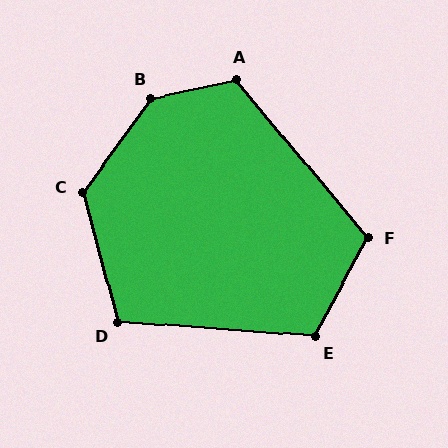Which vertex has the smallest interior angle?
D, at approximately 109 degrees.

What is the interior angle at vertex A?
Approximately 117 degrees (obtuse).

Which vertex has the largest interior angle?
B, at approximately 139 degrees.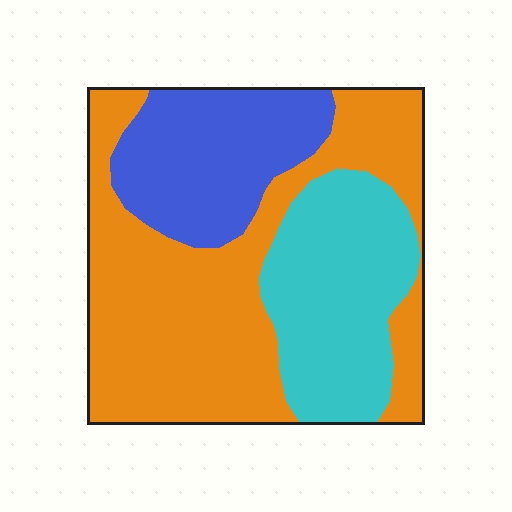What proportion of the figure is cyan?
Cyan takes up between a sixth and a third of the figure.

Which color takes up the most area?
Orange, at roughly 50%.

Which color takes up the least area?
Blue, at roughly 25%.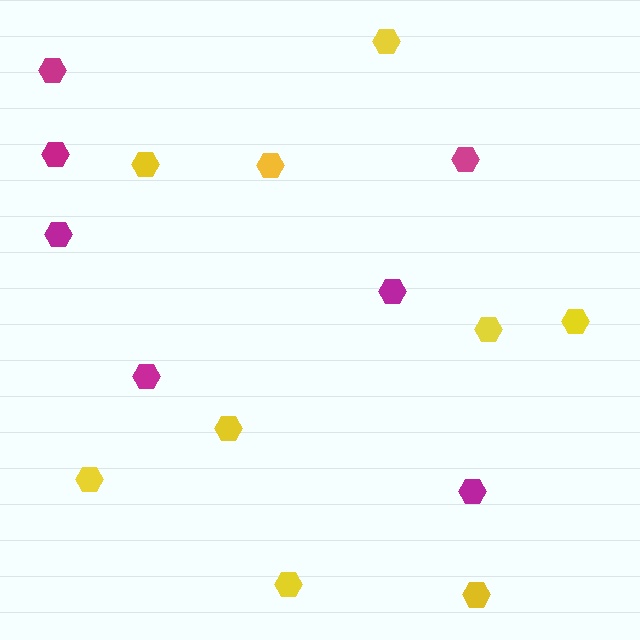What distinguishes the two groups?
There are 2 groups: one group of yellow hexagons (9) and one group of magenta hexagons (7).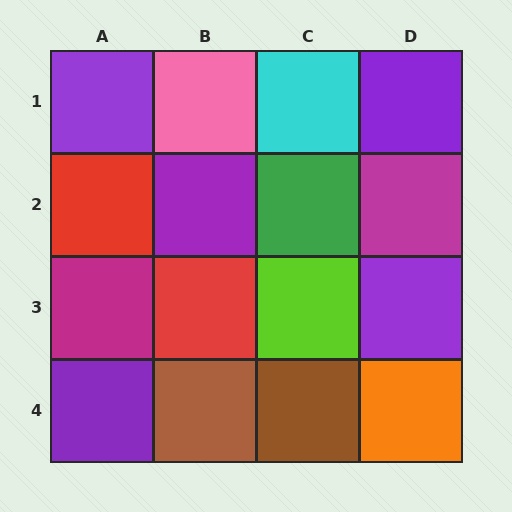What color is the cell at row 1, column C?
Cyan.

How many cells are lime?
1 cell is lime.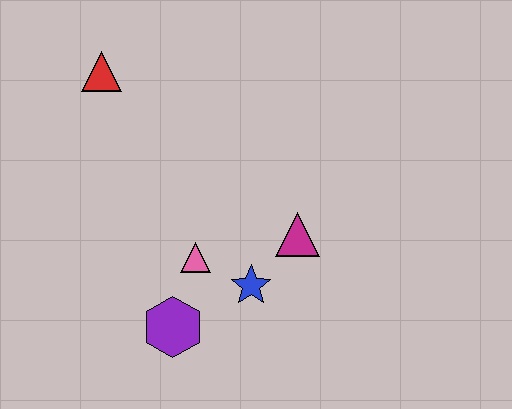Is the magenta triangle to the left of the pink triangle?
No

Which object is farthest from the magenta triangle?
The red triangle is farthest from the magenta triangle.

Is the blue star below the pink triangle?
Yes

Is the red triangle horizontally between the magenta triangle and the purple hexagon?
No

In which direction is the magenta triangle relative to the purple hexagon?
The magenta triangle is to the right of the purple hexagon.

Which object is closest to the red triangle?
The pink triangle is closest to the red triangle.